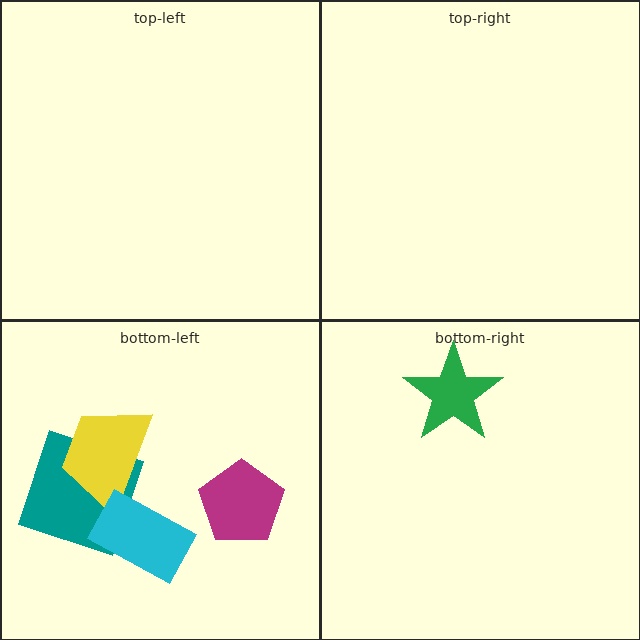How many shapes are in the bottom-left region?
4.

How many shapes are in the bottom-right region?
1.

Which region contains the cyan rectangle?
The bottom-left region.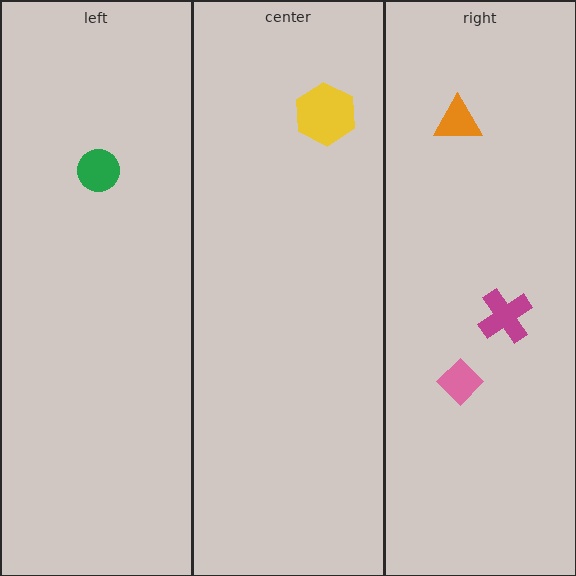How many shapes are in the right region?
3.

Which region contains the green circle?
The left region.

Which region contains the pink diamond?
The right region.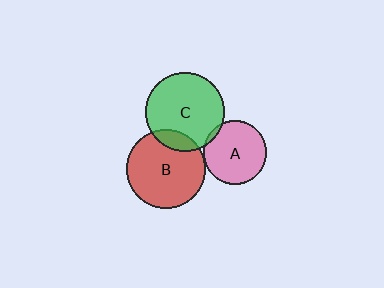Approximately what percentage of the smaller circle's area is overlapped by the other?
Approximately 15%.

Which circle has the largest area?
Circle B (red).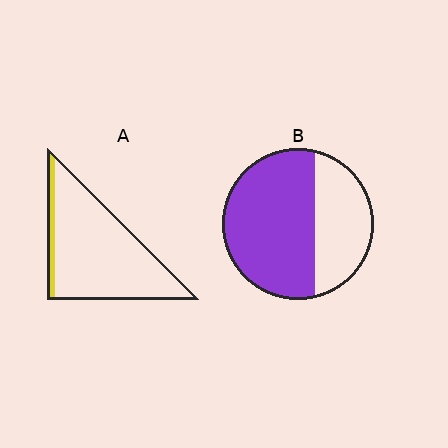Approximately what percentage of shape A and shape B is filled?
A is approximately 10% and B is approximately 65%.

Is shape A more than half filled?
No.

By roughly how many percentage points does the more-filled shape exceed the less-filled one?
By roughly 55 percentage points (B over A).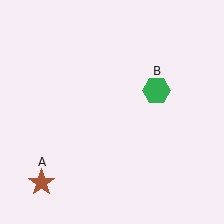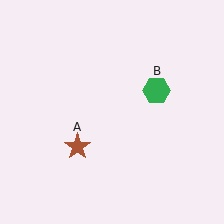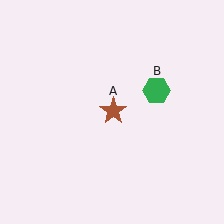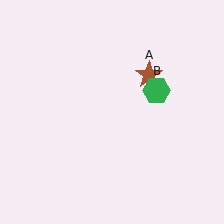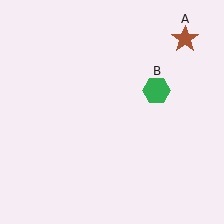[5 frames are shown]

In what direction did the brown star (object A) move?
The brown star (object A) moved up and to the right.